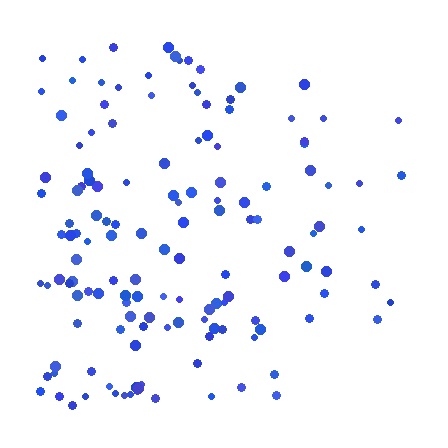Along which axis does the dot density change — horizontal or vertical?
Horizontal.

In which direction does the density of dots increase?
From right to left, with the left side densest.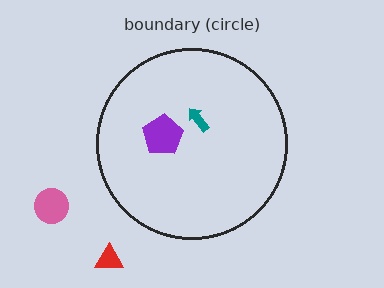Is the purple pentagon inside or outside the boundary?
Inside.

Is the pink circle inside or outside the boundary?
Outside.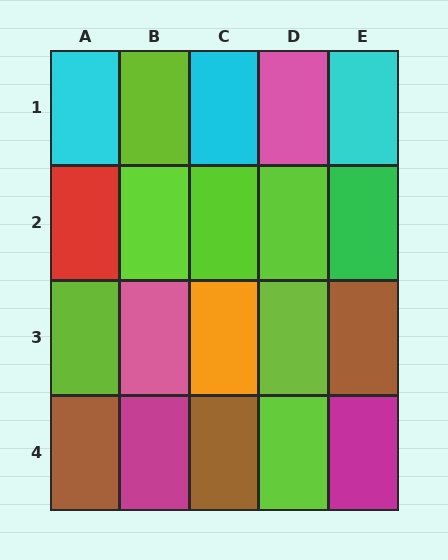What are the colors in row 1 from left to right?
Cyan, lime, cyan, pink, cyan.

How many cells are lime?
7 cells are lime.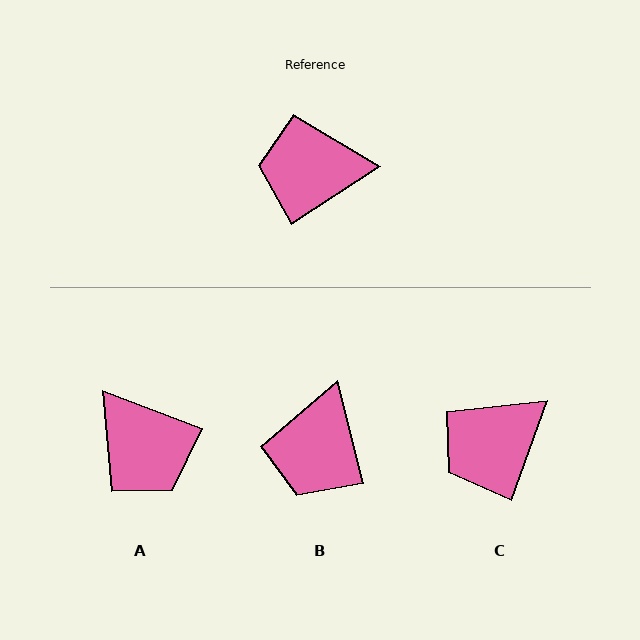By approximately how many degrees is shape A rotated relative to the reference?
Approximately 126 degrees counter-clockwise.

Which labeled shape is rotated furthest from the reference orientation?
A, about 126 degrees away.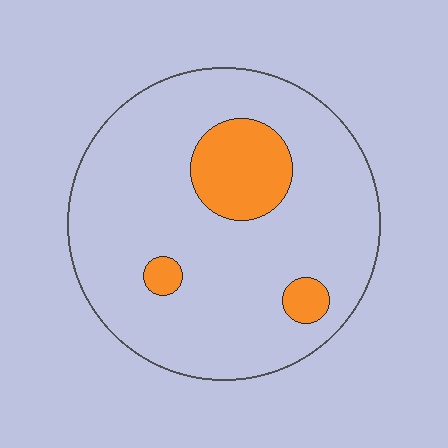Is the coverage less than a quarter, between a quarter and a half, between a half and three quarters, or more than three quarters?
Less than a quarter.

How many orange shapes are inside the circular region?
3.